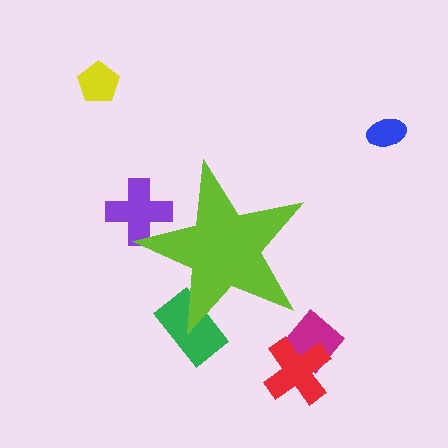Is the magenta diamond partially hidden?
No, the magenta diamond is fully visible.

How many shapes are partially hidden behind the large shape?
2 shapes are partially hidden.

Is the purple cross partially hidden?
Yes, the purple cross is partially hidden behind the lime star.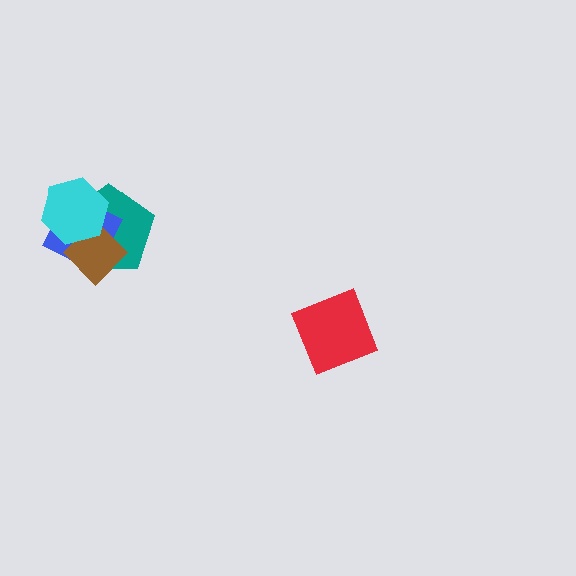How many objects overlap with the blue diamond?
3 objects overlap with the blue diamond.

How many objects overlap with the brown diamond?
3 objects overlap with the brown diamond.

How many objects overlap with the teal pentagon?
3 objects overlap with the teal pentagon.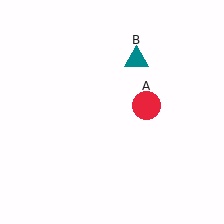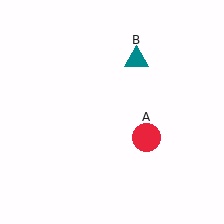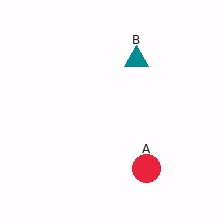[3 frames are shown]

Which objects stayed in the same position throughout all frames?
Teal triangle (object B) remained stationary.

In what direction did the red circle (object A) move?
The red circle (object A) moved down.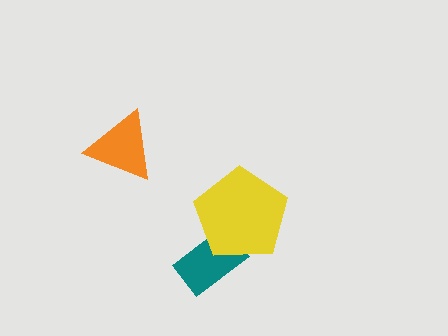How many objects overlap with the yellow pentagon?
1 object overlaps with the yellow pentagon.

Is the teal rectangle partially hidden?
Yes, it is partially covered by another shape.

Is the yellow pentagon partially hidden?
No, no other shape covers it.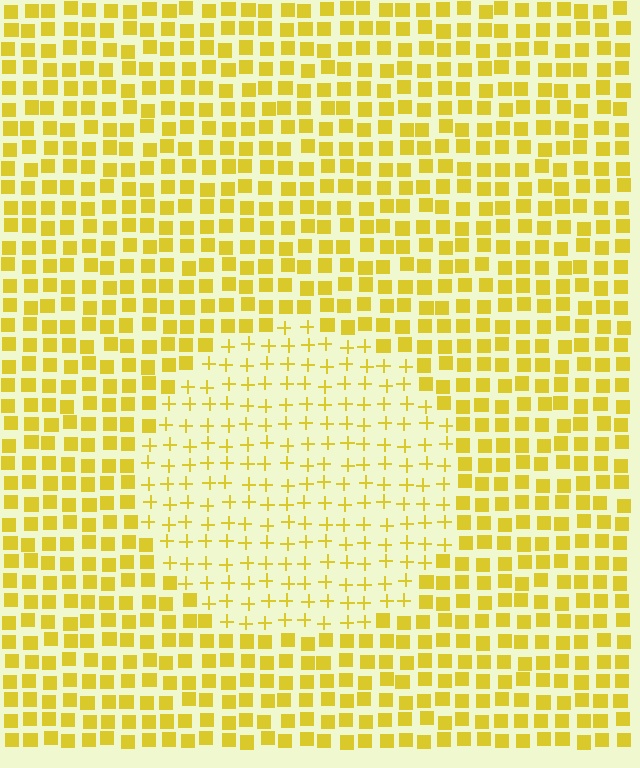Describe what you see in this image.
The image is filled with small yellow elements arranged in a uniform grid. A circle-shaped region contains plus signs, while the surrounding area contains squares. The boundary is defined purely by the change in element shape.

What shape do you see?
I see a circle.